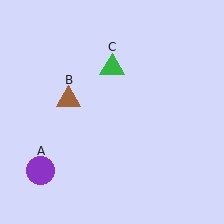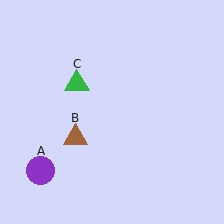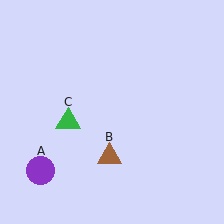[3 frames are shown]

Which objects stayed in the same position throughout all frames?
Purple circle (object A) remained stationary.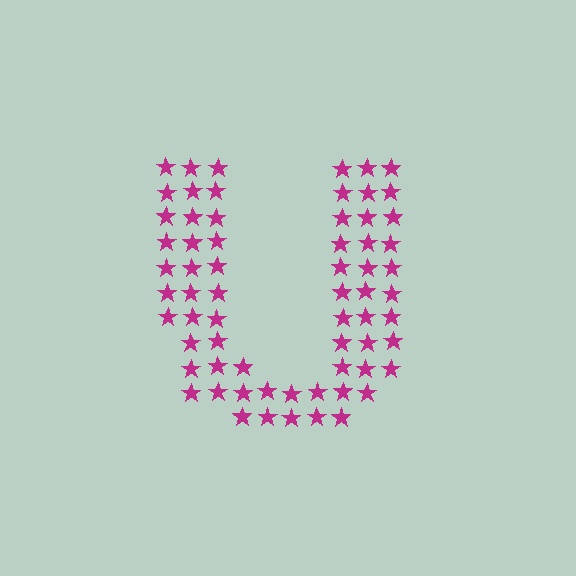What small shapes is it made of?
It is made of small stars.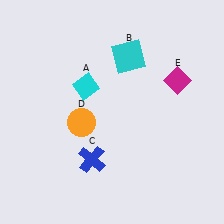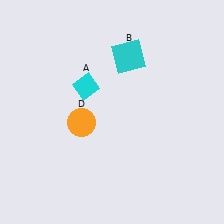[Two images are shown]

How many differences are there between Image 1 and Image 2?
There are 2 differences between the two images.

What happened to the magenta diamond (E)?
The magenta diamond (E) was removed in Image 2. It was in the top-right area of Image 1.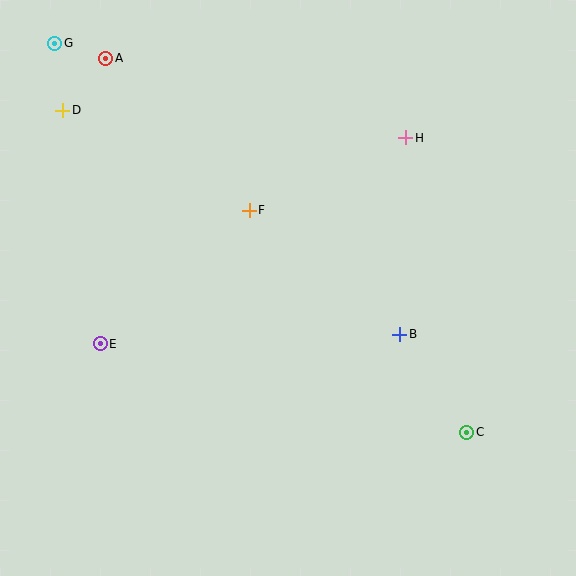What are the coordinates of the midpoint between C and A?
The midpoint between C and A is at (286, 245).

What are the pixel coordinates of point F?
Point F is at (249, 210).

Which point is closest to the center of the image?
Point F at (249, 210) is closest to the center.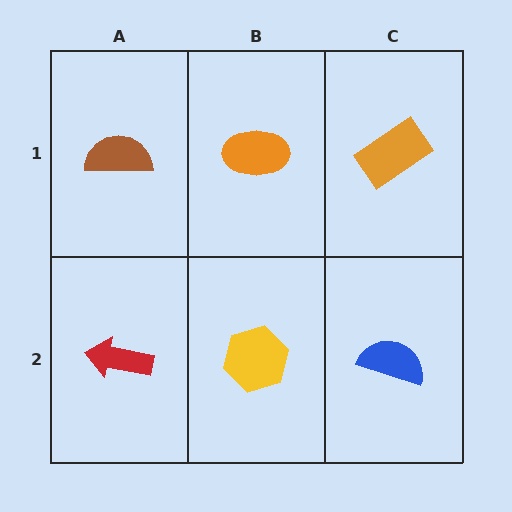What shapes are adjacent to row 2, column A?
A brown semicircle (row 1, column A), a yellow hexagon (row 2, column B).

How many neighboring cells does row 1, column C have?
2.